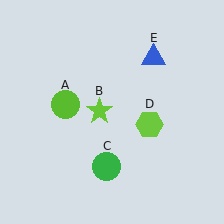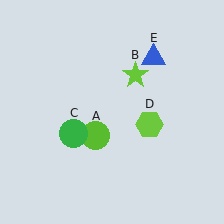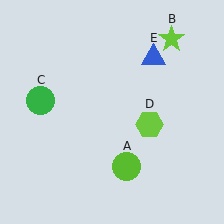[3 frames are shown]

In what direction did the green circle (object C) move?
The green circle (object C) moved up and to the left.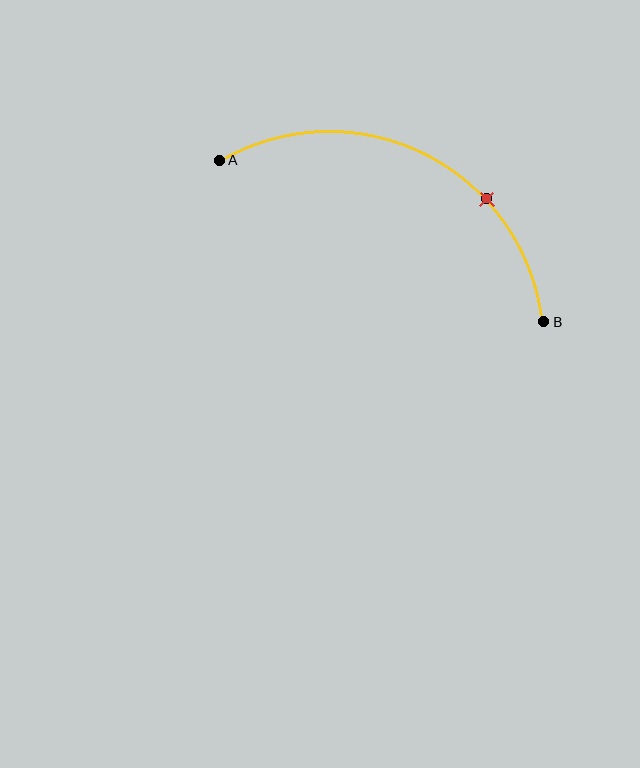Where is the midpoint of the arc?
The arc midpoint is the point on the curve farthest from the straight line joining A and B. It sits above that line.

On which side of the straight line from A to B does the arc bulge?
The arc bulges above the straight line connecting A and B.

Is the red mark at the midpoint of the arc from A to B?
No. The red mark lies on the arc but is closer to endpoint B. The arc midpoint would be at the point on the curve equidistant along the arc from both A and B.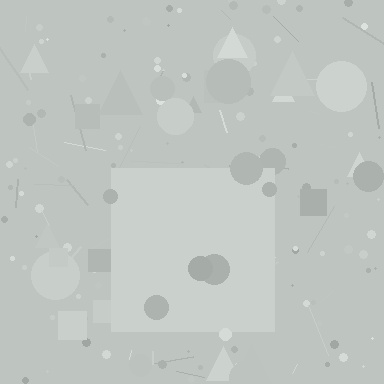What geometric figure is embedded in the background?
A square is embedded in the background.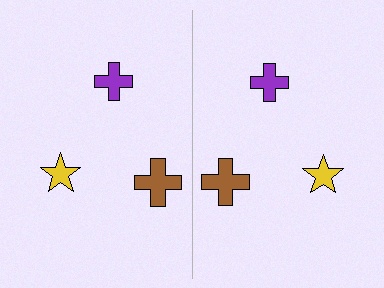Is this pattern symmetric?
Yes, this pattern has bilateral (reflection) symmetry.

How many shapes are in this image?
There are 6 shapes in this image.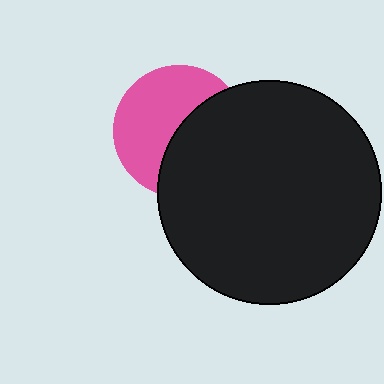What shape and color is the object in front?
The object in front is a black circle.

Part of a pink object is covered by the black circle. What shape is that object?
It is a circle.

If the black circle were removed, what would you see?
You would see the complete pink circle.